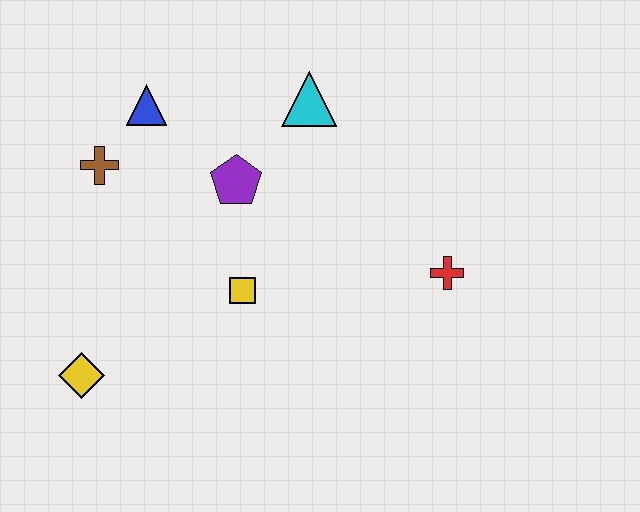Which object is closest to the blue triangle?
The brown cross is closest to the blue triangle.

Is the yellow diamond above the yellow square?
No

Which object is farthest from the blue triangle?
The red cross is farthest from the blue triangle.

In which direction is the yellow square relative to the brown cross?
The yellow square is to the right of the brown cross.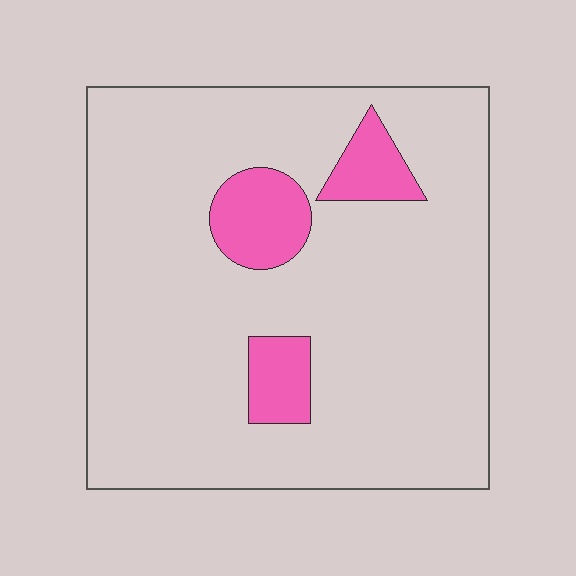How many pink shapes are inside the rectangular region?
3.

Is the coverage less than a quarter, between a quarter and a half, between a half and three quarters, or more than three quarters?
Less than a quarter.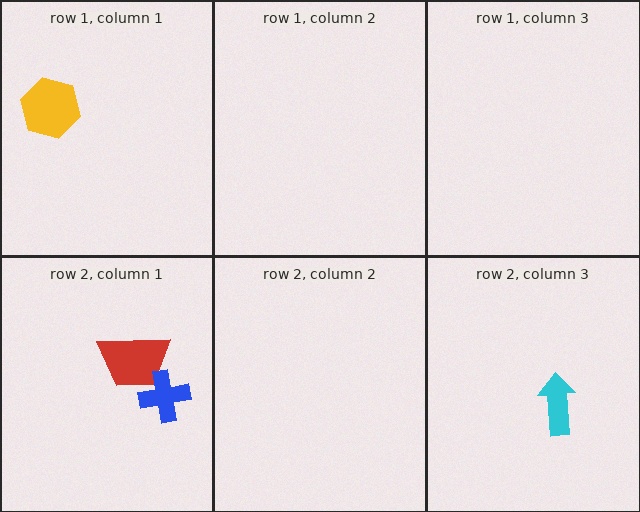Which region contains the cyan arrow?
The row 2, column 3 region.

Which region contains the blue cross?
The row 2, column 1 region.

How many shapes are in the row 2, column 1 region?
2.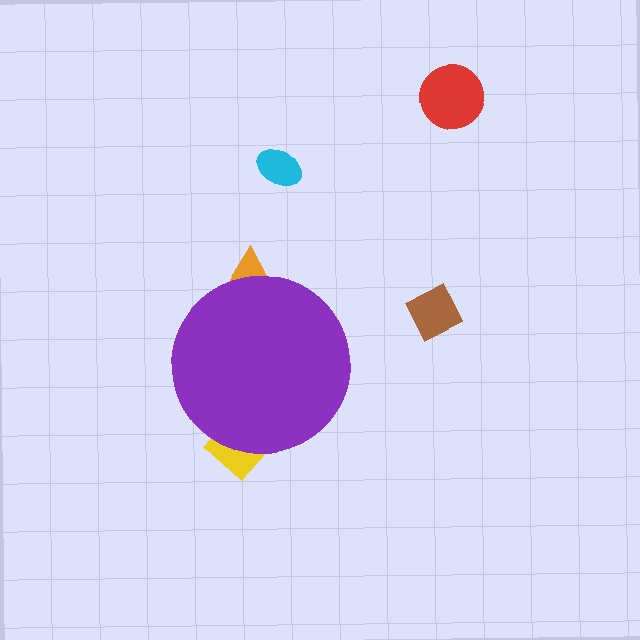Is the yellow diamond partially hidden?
Yes, the yellow diamond is partially hidden behind the purple circle.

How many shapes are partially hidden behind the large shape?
2 shapes are partially hidden.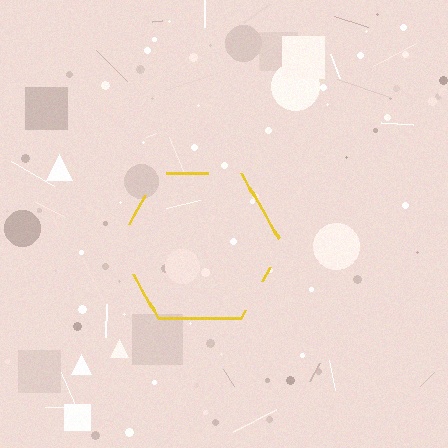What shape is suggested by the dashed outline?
The dashed outline suggests a hexagon.